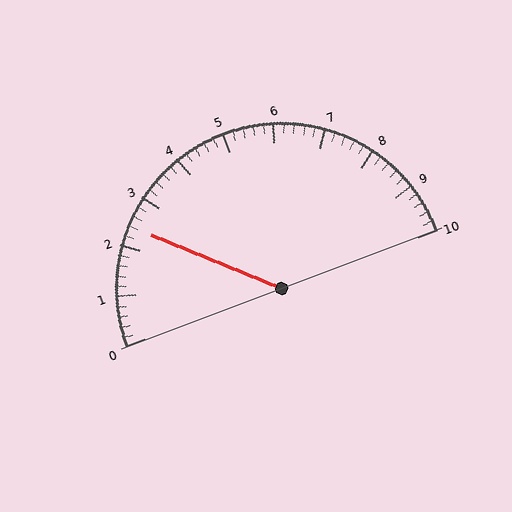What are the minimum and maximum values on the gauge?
The gauge ranges from 0 to 10.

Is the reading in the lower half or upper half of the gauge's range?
The reading is in the lower half of the range (0 to 10).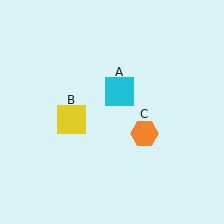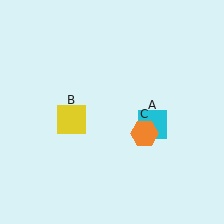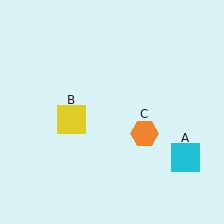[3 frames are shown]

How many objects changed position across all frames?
1 object changed position: cyan square (object A).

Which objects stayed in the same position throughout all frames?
Yellow square (object B) and orange hexagon (object C) remained stationary.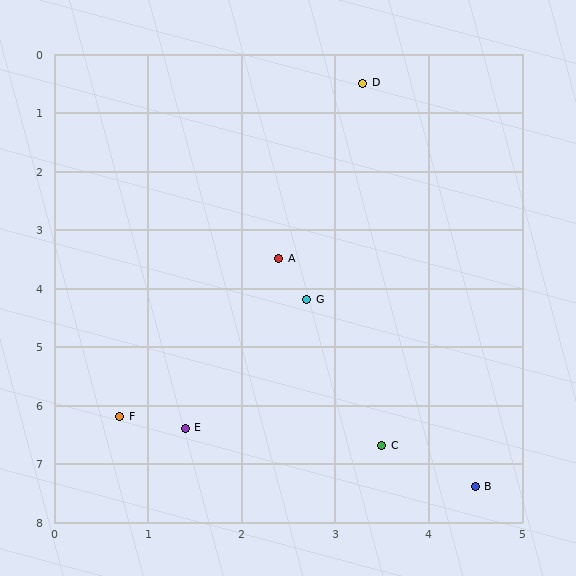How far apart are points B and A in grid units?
Points B and A are about 4.4 grid units apart.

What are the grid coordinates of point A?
Point A is at approximately (2.4, 3.5).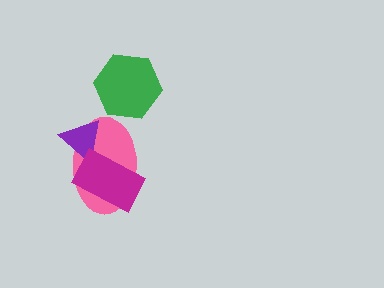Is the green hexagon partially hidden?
No, no other shape covers it.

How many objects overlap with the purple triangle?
2 objects overlap with the purple triangle.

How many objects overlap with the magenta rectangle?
2 objects overlap with the magenta rectangle.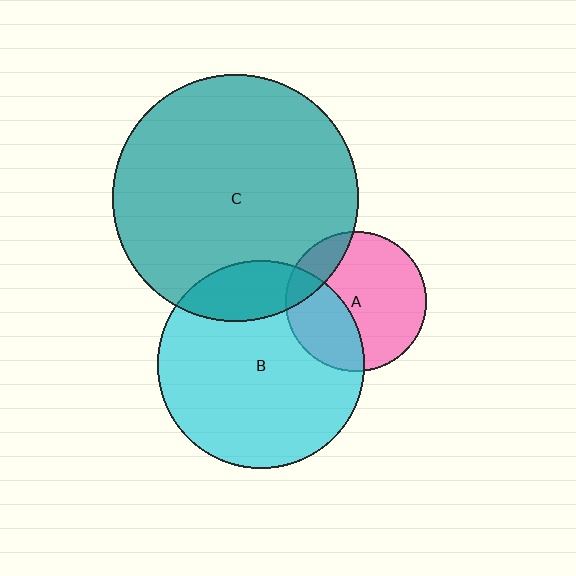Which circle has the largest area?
Circle C (teal).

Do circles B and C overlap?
Yes.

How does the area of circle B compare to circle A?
Approximately 2.2 times.